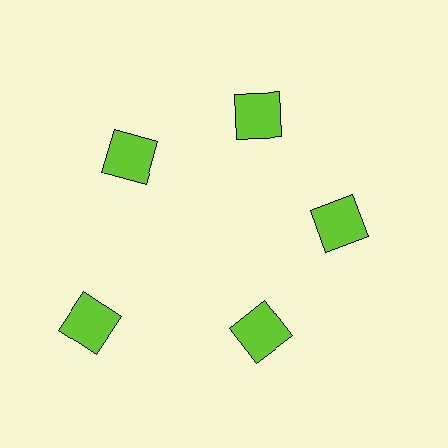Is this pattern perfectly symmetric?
No. The 5 lime squares are arranged in a ring, but one element near the 8 o'clock position is pushed outward from the center, breaking the 5-fold rotational symmetry.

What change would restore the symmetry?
The symmetry would be restored by moving it inward, back onto the ring so that all 5 squares sit at equal angles and equal distance from the center.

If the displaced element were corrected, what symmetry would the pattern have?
It would have 5-fold rotational symmetry — the pattern would map onto itself every 72 degrees.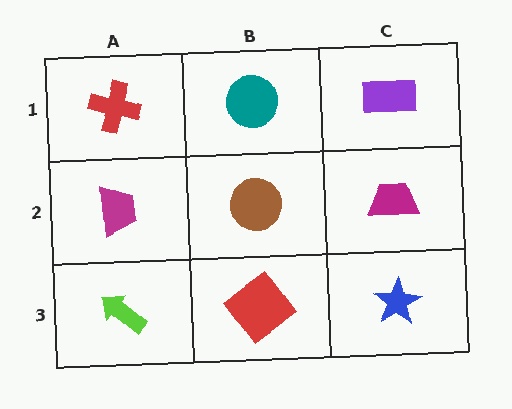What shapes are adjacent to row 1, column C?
A magenta trapezoid (row 2, column C), a teal circle (row 1, column B).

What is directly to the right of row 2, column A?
A brown circle.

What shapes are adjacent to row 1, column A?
A magenta trapezoid (row 2, column A), a teal circle (row 1, column B).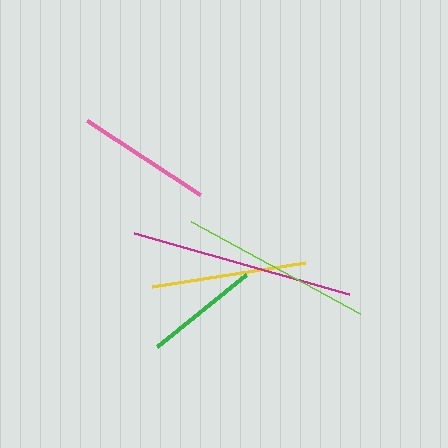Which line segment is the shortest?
The green line is the shortest at approximately 115 pixels.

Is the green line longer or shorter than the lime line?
The lime line is longer than the green line.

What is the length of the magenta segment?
The magenta segment is approximately 223 pixels long.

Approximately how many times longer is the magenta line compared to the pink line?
The magenta line is approximately 1.6 times the length of the pink line.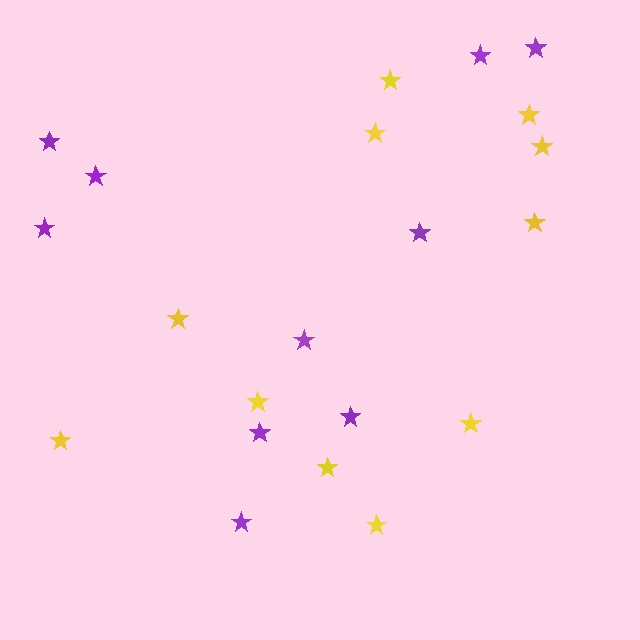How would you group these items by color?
There are 2 groups: one group of yellow stars (11) and one group of purple stars (10).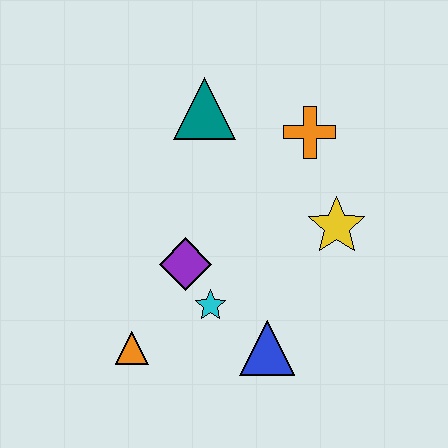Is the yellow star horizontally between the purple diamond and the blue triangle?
No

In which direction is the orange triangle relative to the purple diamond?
The orange triangle is below the purple diamond.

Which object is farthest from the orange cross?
The orange triangle is farthest from the orange cross.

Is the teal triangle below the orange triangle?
No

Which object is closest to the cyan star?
The purple diamond is closest to the cyan star.